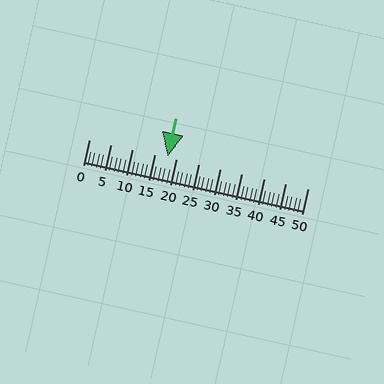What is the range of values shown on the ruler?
The ruler shows values from 0 to 50.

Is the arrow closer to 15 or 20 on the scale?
The arrow is closer to 20.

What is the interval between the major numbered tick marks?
The major tick marks are spaced 5 units apart.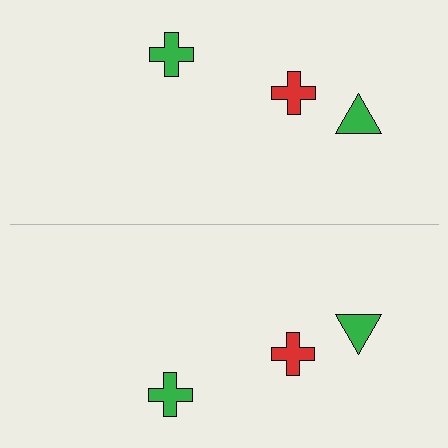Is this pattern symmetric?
Yes, this pattern has bilateral (reflection) symmetry.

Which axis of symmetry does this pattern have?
The pattern has a horizontal axis of symmetry running through the center of the image.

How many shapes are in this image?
There are 6 shapes in this image.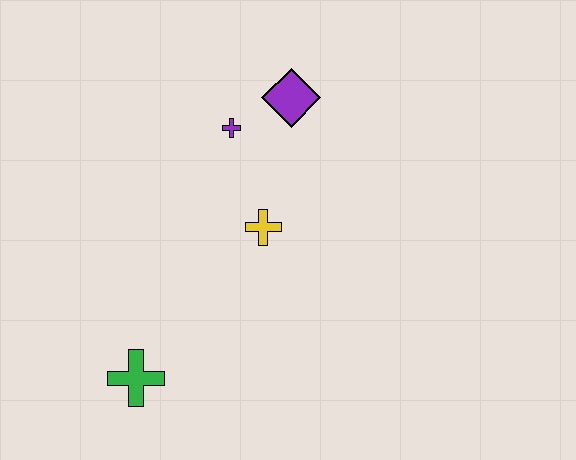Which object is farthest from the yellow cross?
The green cross is farthest from the yellow cross.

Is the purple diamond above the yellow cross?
Yes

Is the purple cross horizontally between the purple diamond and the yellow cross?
No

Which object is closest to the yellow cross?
The purple cross is closest to the yellow cross.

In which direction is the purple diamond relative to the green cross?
The purple diamond is above the green cross.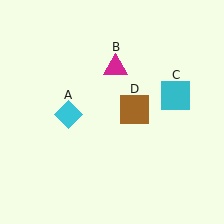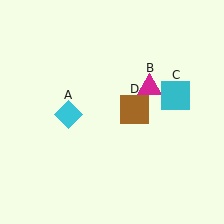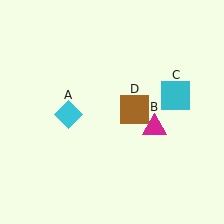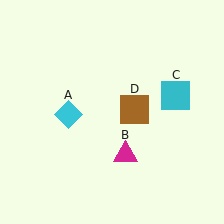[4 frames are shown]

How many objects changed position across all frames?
1 object changed position: magenta triangle (object B).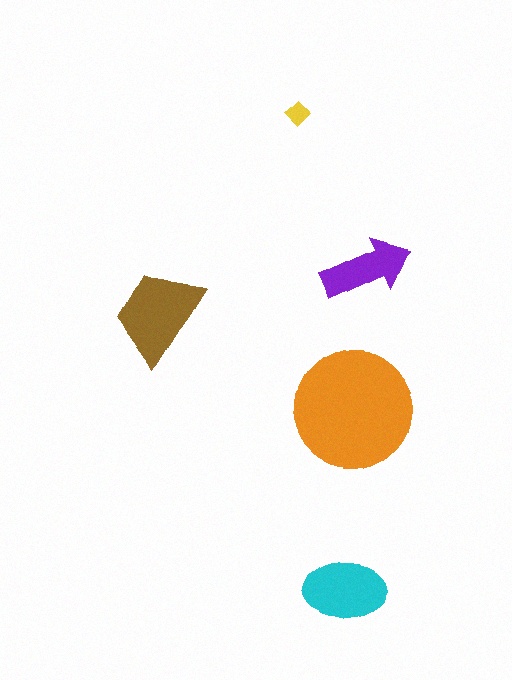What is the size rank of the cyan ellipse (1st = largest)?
3rd.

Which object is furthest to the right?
The purple arrow is rightmost.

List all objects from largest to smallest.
The orange circle, the brown trapezoid, the cyan ellipse, the purple arrow, the yellow diamond.